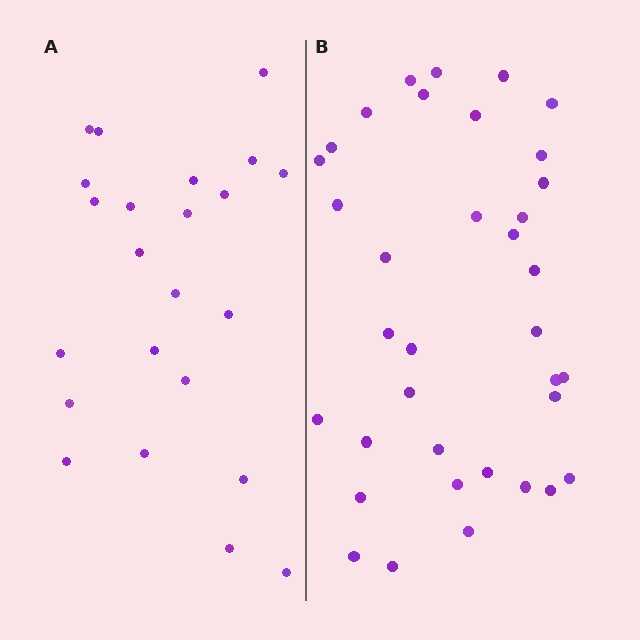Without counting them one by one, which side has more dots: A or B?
Region B (the right region) has more dots.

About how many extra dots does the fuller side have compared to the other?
Region B has approximately 15 more dots than region A.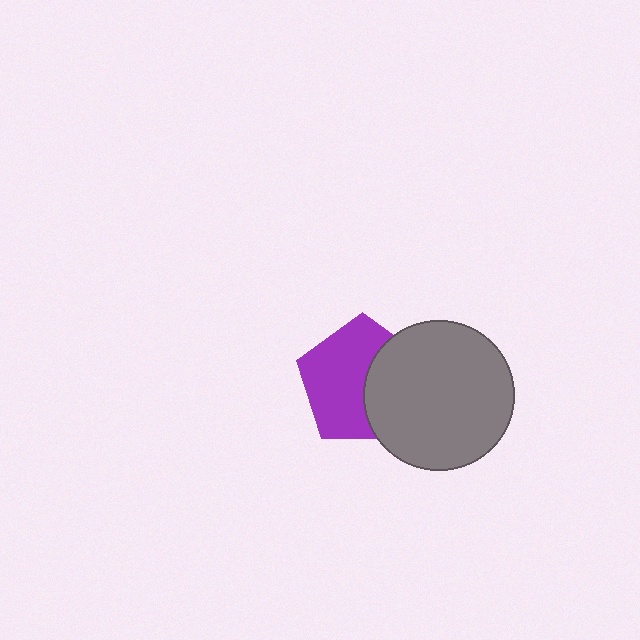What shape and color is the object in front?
The object in front is a gray circle.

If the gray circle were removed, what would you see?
You would see the complete purple pentagon.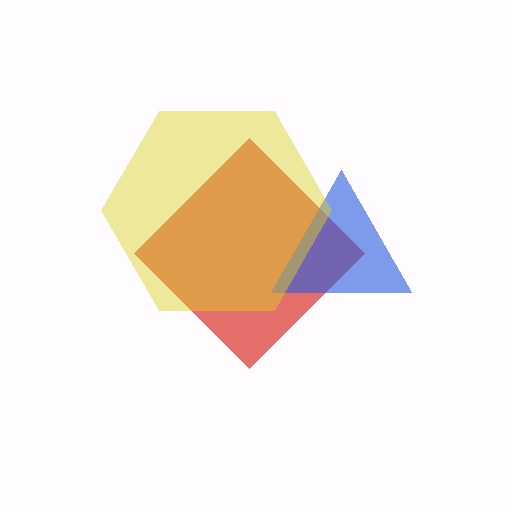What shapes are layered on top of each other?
The layered shapes are: a red diamond, a blue triangle, a yellow hexagon.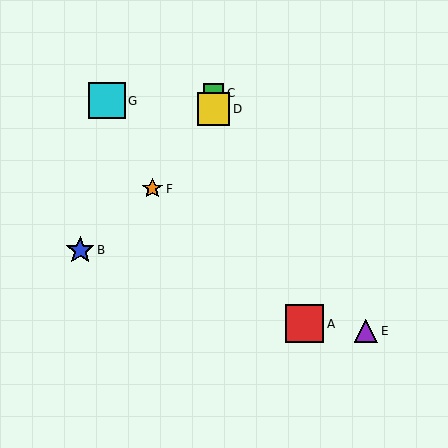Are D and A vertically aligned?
No, D is at x≈214 and A is at x≈305.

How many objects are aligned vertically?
2 objects (C, D) are aligned vertically.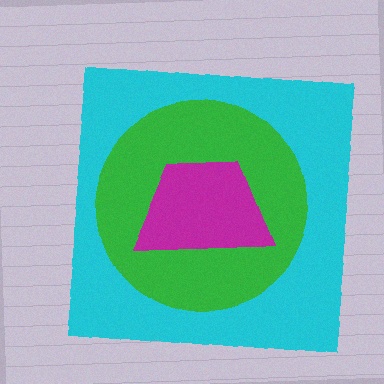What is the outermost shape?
The cyan square.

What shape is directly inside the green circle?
The magenta trapezoid.